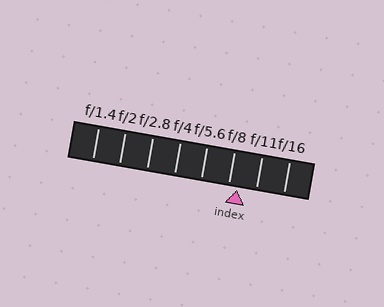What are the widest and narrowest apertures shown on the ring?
The widest aperture shown is f/1.4 and the narrowest is f/16.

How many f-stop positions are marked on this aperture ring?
There are 8 f-stop positions marked.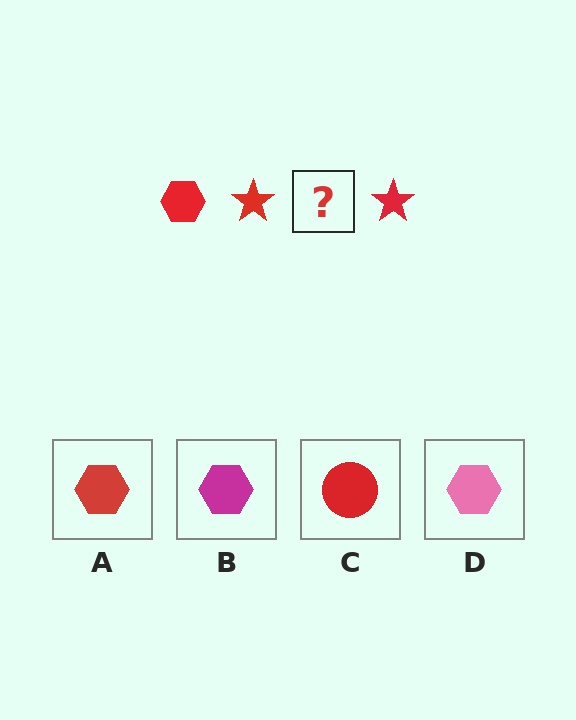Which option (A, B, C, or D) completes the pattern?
A.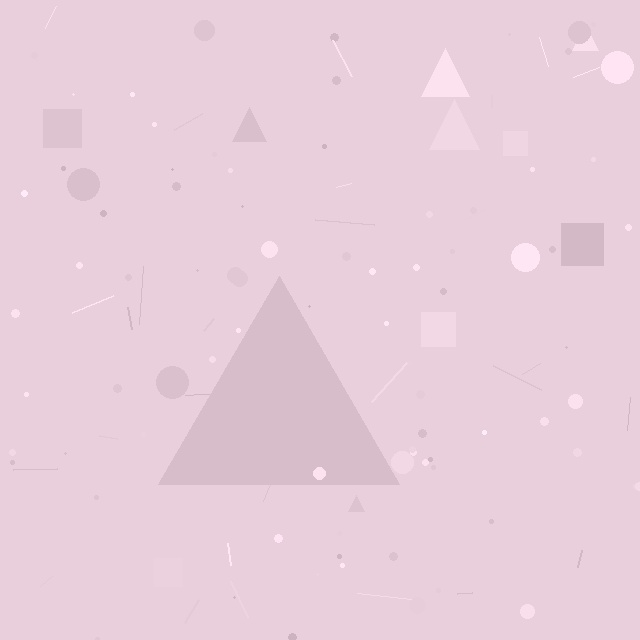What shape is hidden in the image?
A triangle is hidden in the image.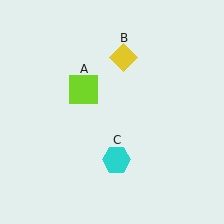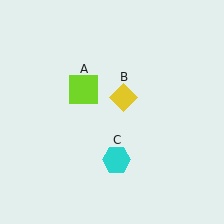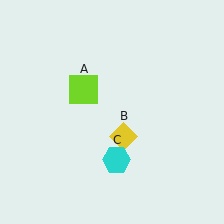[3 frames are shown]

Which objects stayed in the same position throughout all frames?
Lime square (object A) and cyan hexagon (object C) remained stationary.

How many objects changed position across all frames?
1 object changed position: yellow diamond (object B).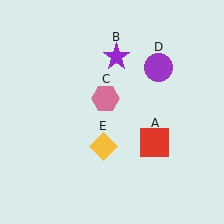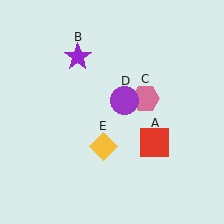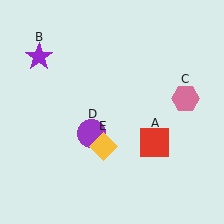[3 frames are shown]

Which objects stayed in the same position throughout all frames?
Red square (object A) and yellow diamond (object E) remained stationary.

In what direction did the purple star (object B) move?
The purple star (object B) moved left.